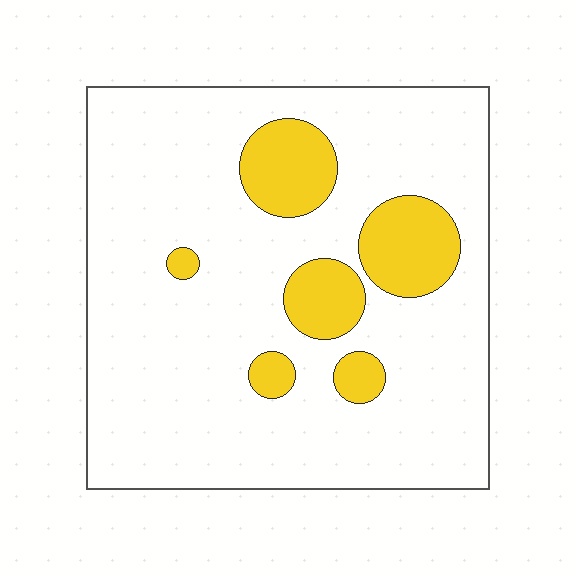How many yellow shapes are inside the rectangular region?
6.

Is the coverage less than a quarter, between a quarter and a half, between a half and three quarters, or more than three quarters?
Less than a quarter.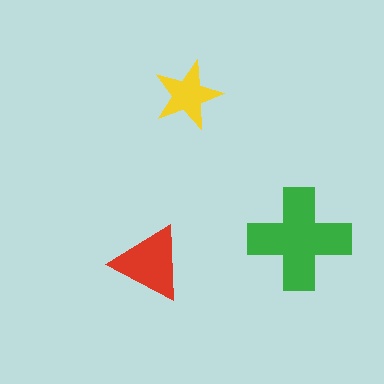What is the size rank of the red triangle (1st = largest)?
2nd.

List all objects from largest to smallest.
The green cross, the red triangle, the yellow star.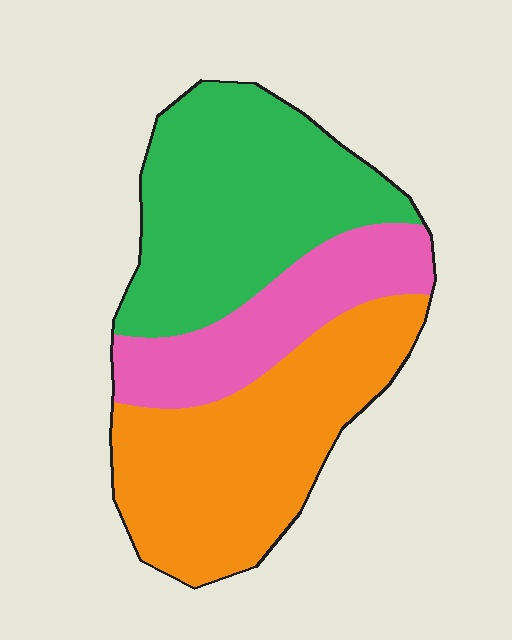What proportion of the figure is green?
Green covers 39% of the figure.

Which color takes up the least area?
Pink, at roughly 20%.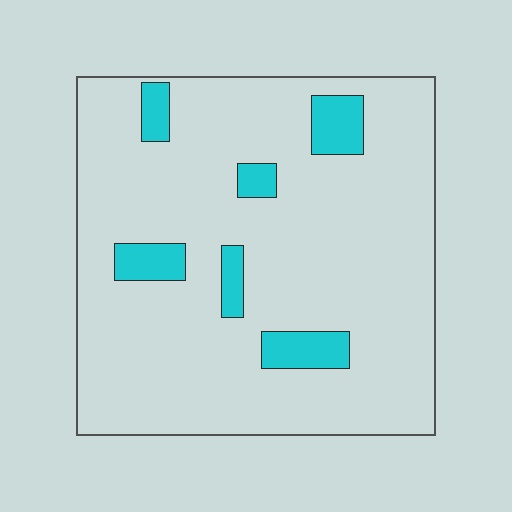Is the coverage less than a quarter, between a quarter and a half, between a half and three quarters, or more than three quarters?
Less than a quarter.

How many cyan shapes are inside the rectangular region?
6.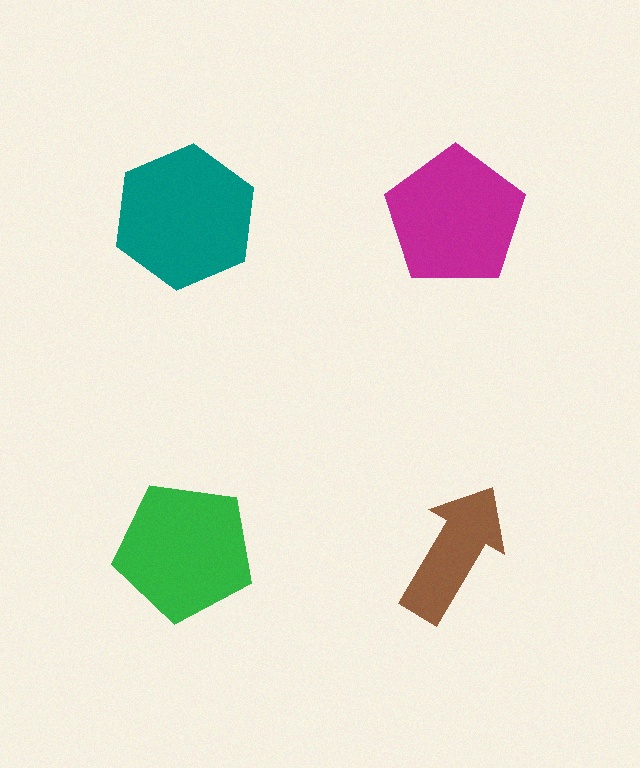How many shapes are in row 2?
2 shapes.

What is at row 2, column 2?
A brown arrow.